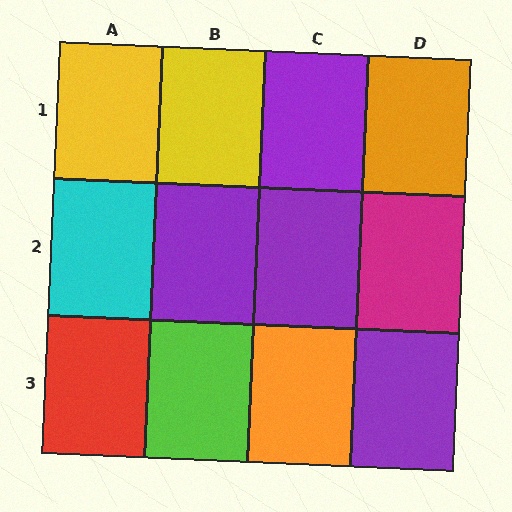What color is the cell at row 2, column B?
Purple.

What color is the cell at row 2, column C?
Purple.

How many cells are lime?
1 cell is lime.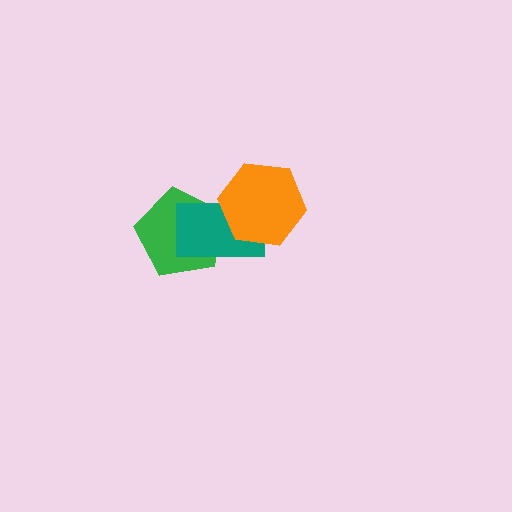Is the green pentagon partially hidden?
Yes, it is partially covered by another shape.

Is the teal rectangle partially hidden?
Yes, it is partially covered by another shape.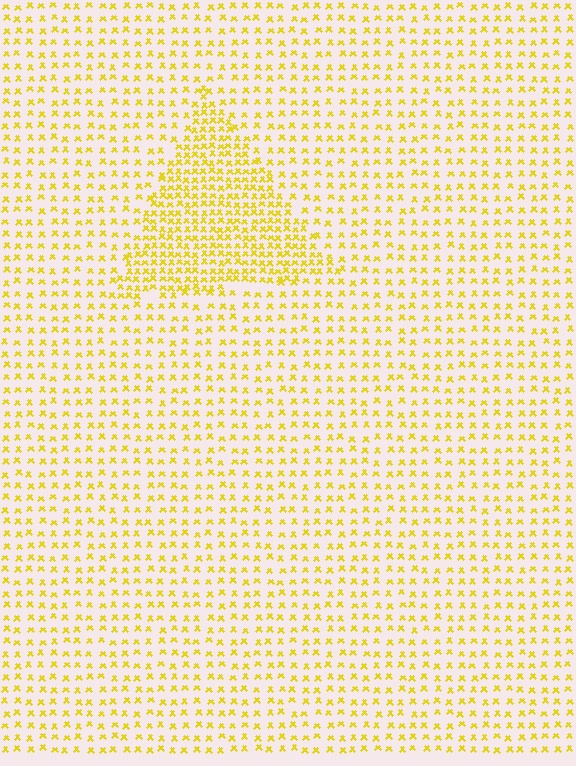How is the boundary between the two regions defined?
The boundary is defined by a change in element density (approximately 2.1x ratio). All elements are the same color, size, and shape.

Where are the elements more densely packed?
The elements are more densely packed inside the triangle boundary.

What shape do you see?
I see a triangle.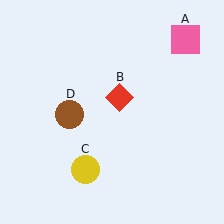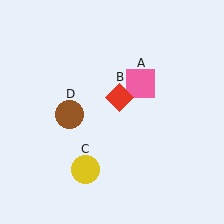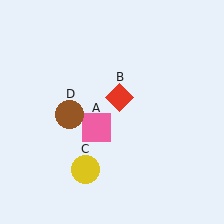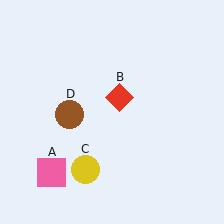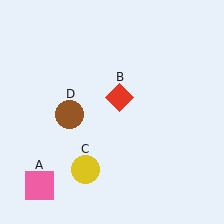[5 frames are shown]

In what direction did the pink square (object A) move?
The pink square (object A) moved down and to the left.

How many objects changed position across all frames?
1 object changed position: pink square (object A).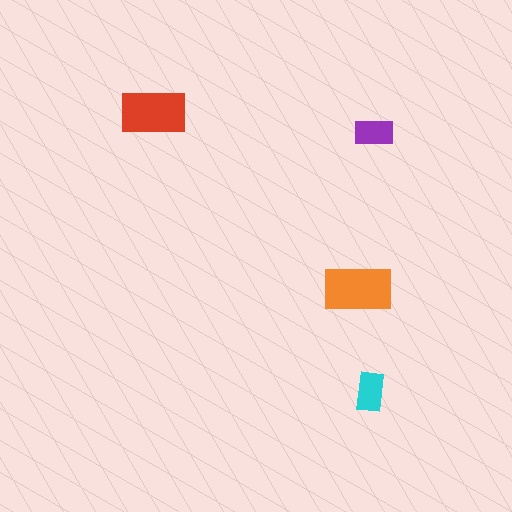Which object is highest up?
The red rectangle is topmost.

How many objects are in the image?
There are 4 objects in the image.